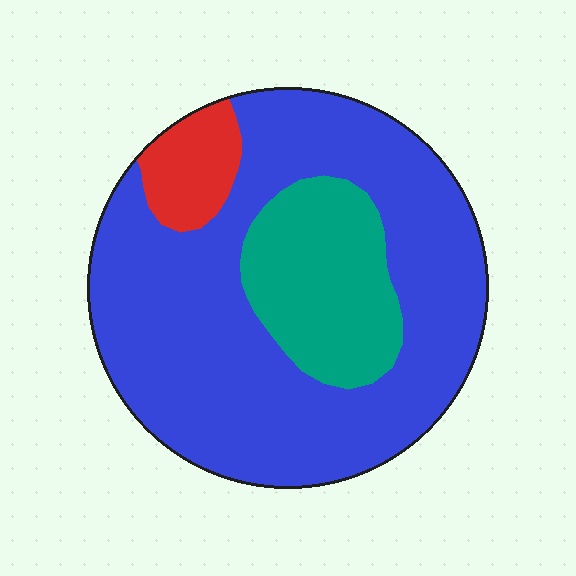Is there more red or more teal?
Teal.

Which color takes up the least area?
Red, at roughly 10%.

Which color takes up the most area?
Blue, at roughly 70%.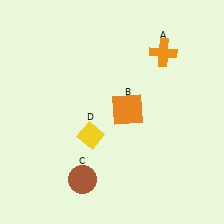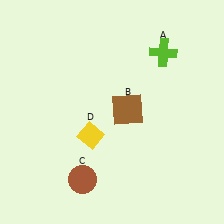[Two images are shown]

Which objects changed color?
A changed from orange to lime. B changed from orange to brown.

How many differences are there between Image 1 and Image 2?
There are 2 differences between the two images.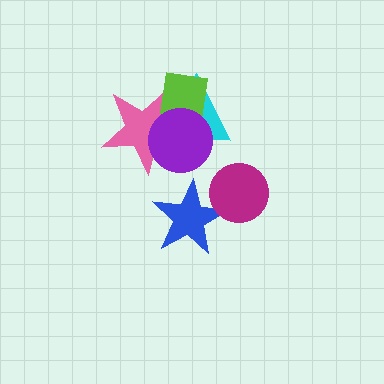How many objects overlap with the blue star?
1 object overlaps with the blue star.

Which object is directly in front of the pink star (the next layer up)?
The cyan triangle is directly in front of the pink star.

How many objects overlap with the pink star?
3 objects overlap with the pink star.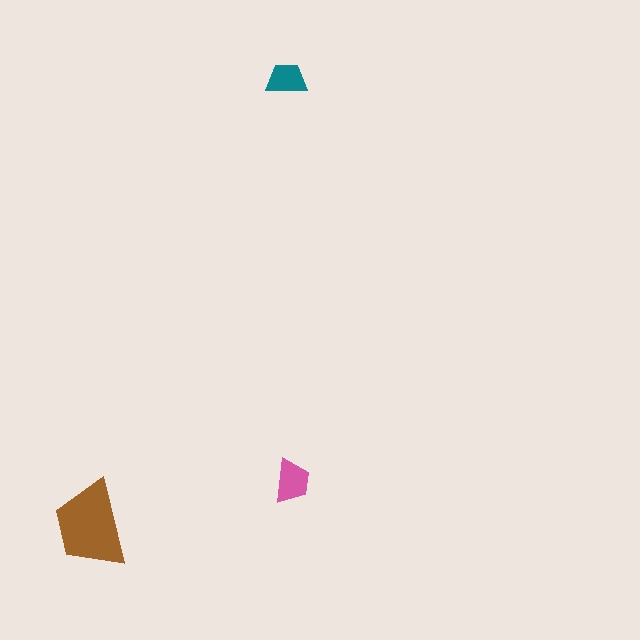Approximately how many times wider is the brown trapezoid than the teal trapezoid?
About 2 times wider.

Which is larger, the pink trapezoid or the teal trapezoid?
The pink one.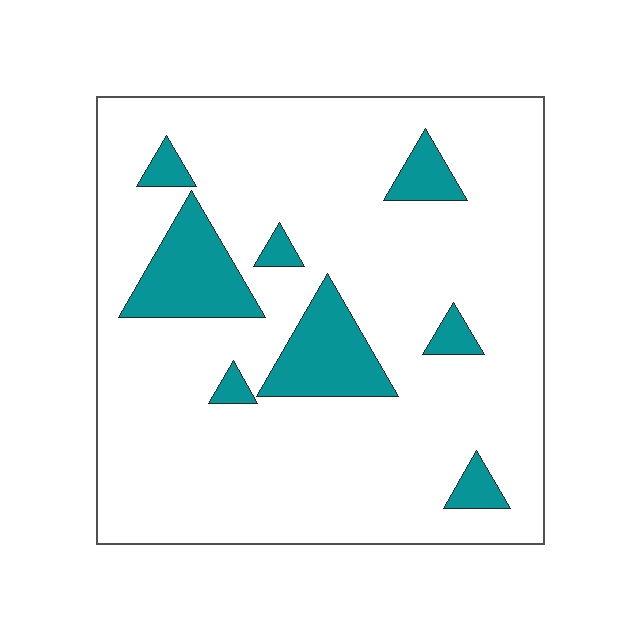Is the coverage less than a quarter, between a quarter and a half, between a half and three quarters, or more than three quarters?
Less than a quarter.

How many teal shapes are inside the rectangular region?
8.